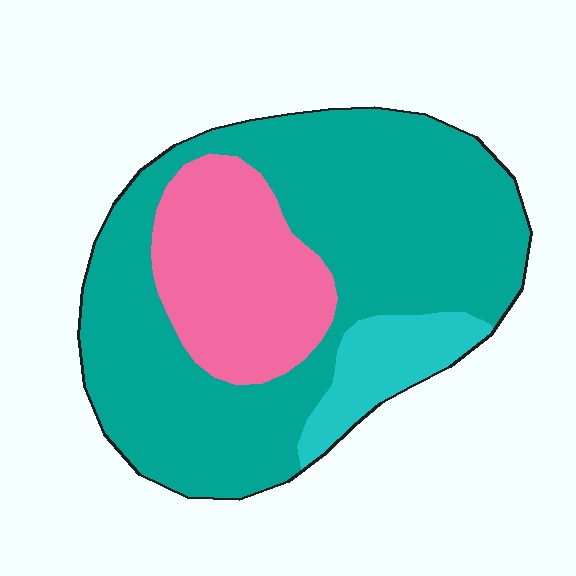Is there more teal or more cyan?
Teal.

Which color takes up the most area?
Teal, at roughly 65%.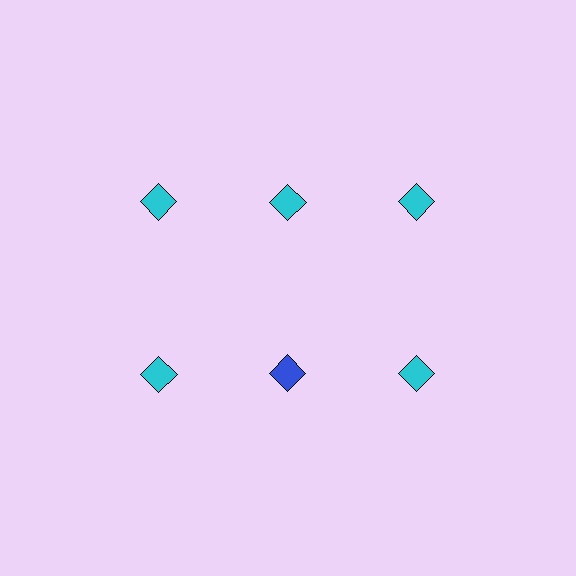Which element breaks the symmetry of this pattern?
The blue diamond in the second row, second from left column breaks the symmetry. All other shapes are cyan diamonds.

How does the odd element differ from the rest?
It has a different color: blue instead of cyan.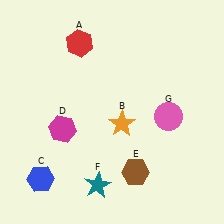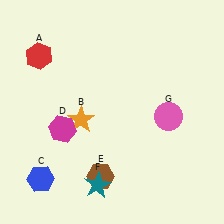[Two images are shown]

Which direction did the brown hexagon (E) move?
The brown hexagon (E) moved left.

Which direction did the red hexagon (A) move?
The red hexagon (A) moved left.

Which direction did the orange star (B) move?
The orange star (B) moved left.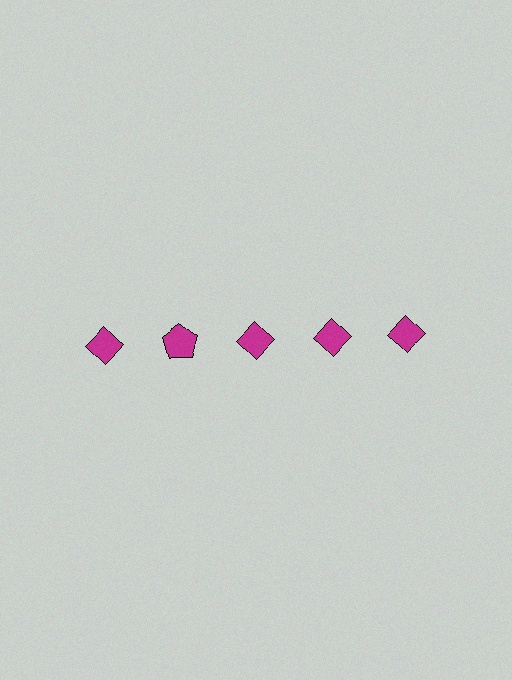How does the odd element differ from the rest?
It has a different shape: pentagon instead of diamond.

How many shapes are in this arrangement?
There are 5 shapes arranged in a grid pattern.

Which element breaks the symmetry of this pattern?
The magenta pentagon in the top row, second from left column breaks the symmetry. All other shapes are magenta diamonds.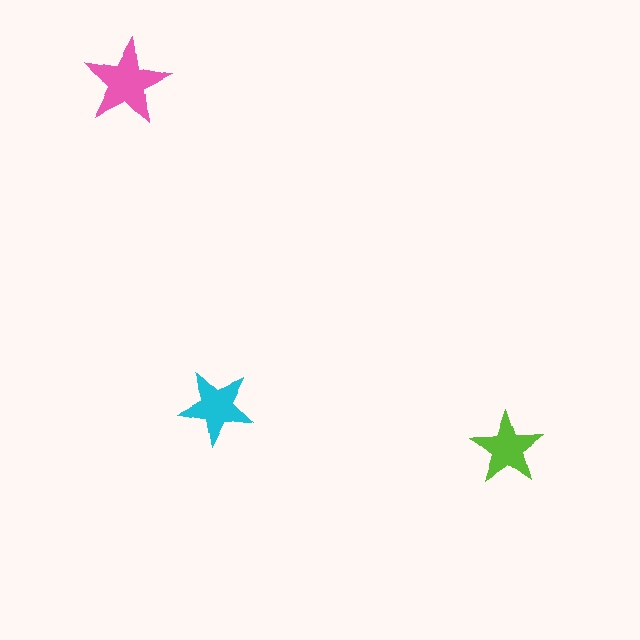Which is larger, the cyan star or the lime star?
The cyan one.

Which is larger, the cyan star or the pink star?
The pink one.